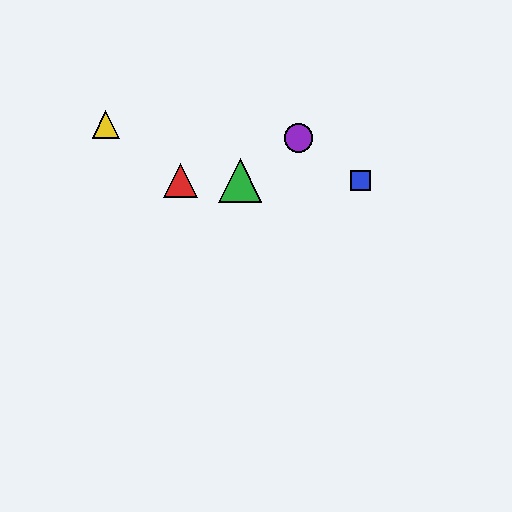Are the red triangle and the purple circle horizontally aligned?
No, the red triangle is at y≈180 and the purple circle is at y≈138.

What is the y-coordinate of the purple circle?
The purple circle is at y≈138.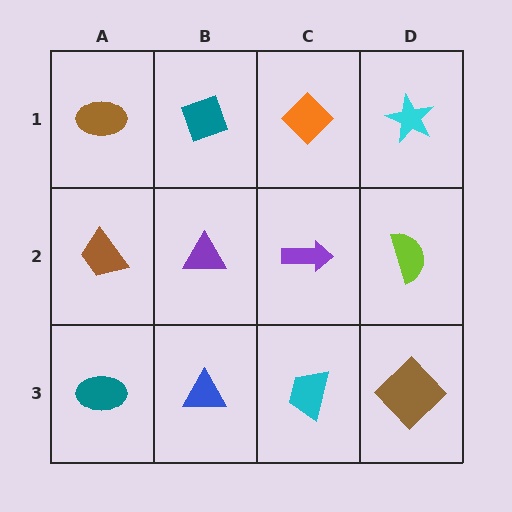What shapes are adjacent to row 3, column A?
A brown trapezoid (row 2, column A), a blue triangle (row 3, column B).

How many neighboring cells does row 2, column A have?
3.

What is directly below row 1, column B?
A purple triangle.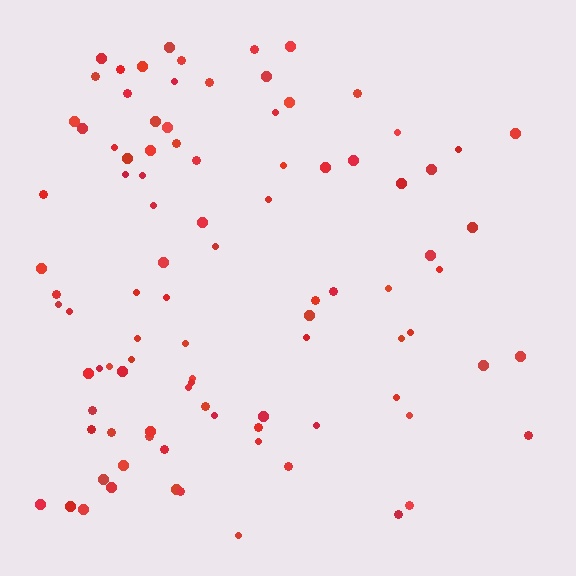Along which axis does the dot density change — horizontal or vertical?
Horizontal.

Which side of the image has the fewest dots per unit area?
The right.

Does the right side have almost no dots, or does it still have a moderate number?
Still a moderate number, just noticeably fewer than the left.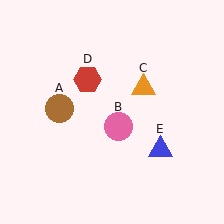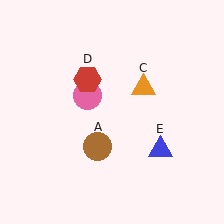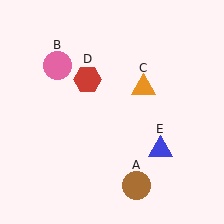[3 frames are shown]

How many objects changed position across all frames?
2 objects changed position: brown circle (object A), pink circle (object B).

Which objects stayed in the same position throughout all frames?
Orange triangle (object C) and red hexagon (object D) and blue triangle (object E) remained stationary.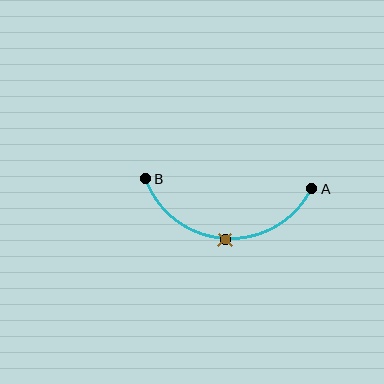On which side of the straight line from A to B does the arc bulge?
The arc bulges below the straight line connecting A and B.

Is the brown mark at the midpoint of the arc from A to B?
Yes. The brown mark lies on the arc at equal arc-length from both A and B — it is the arc midpoint.